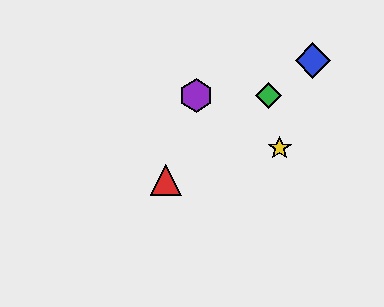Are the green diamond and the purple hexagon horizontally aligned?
Yes, both are at y≈96.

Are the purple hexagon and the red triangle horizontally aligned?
No, the purple hexagon is at y≈96 and the red triangle is at y≈180.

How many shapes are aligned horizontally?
2 shapes (the green diamond, the purple hexagon) are aligned horizontally.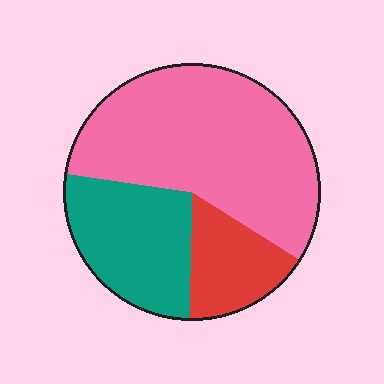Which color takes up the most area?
Pink, at roughly 55%.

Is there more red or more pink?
Pink.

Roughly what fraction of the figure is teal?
Teal covers 27% of the figure.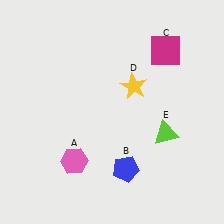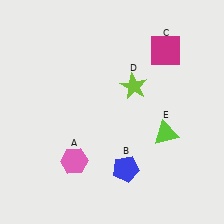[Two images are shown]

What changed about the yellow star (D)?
In Image 1, D is yellow. In Image 2, it changed to lime.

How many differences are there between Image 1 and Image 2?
There is 1 difference between the two images.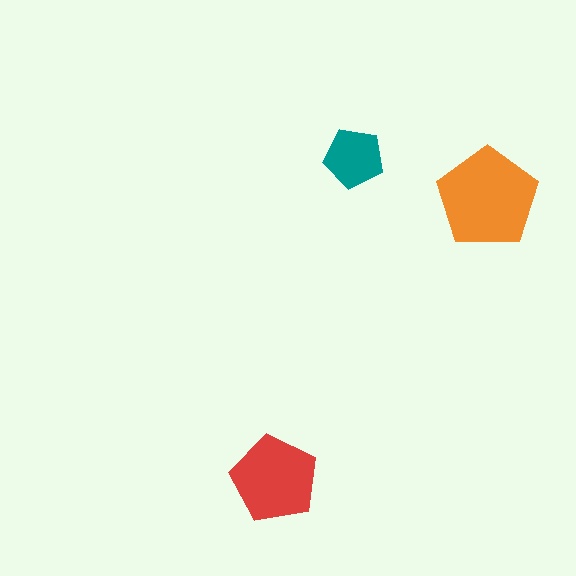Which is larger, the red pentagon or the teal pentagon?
The red one.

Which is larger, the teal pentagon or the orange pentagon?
The orange one.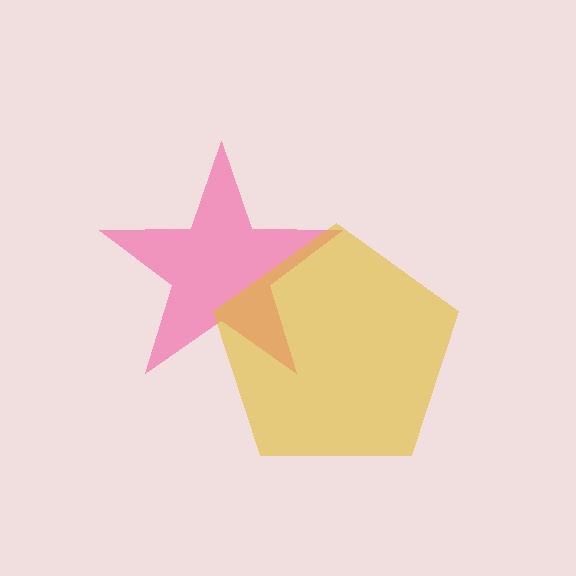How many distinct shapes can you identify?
There are 2 distinct shapes: a pink star, a yellow pentagon.